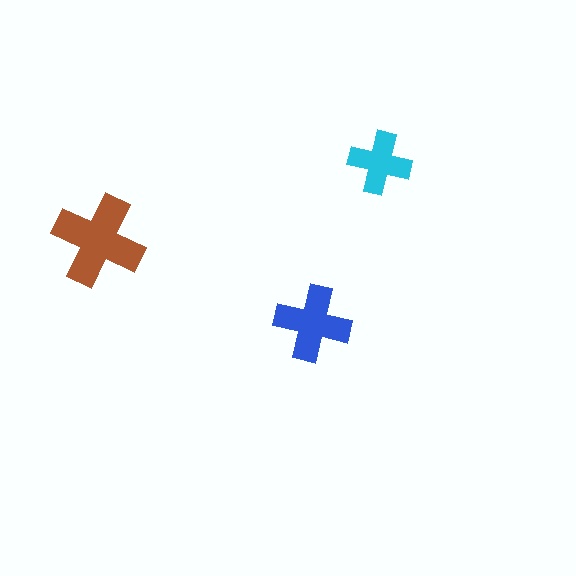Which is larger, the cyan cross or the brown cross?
The brown one.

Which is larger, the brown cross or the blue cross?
The brown one.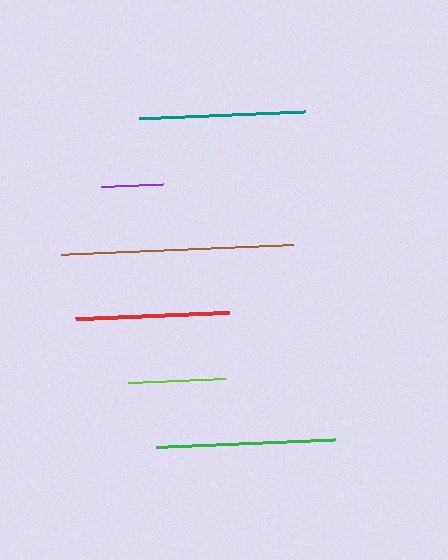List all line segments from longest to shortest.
From longest to shortest: brown, green, teal, red, lime, purple.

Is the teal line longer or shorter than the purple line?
The teal line is longer than the purple line.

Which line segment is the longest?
The brown line is the longest at approximately 232 pixels.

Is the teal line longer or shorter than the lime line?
The teal line is longer than the lime line.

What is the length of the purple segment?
The purple segment is approximately 62 pixels long.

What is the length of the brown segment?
The brown segment is approximately 232 pixels long.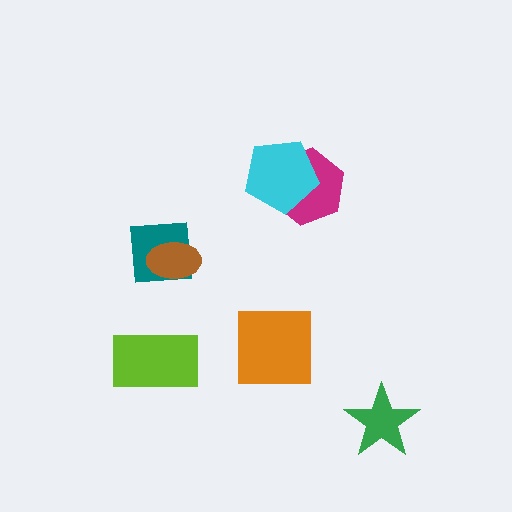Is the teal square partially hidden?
Yes, it is partially covered by another shape.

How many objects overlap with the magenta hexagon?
1 object overlaps with the magenta hexagon.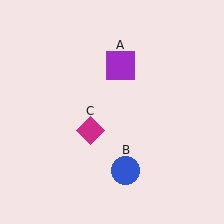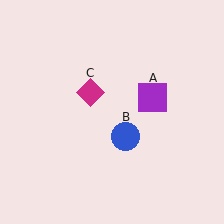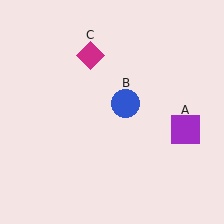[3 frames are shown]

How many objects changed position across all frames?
3 objects changed position: purple square (object A), blue circle (object B), magenta diamond (object C).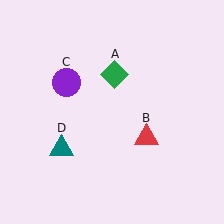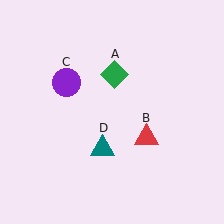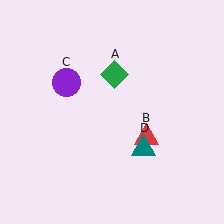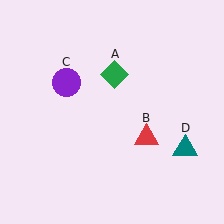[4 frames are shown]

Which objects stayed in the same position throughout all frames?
Green diamond (object A) and red triangle (object B) and purple circle (object C) remained stationary.